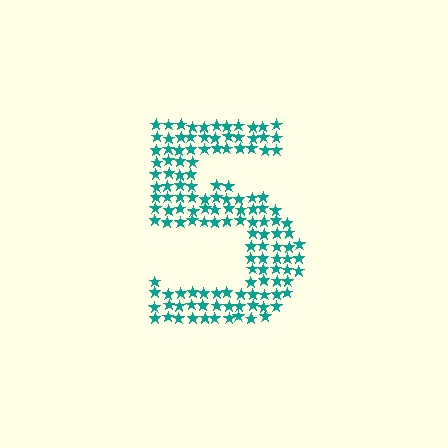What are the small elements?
The small elements are stars.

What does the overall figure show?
The overall figure shows the digit 5.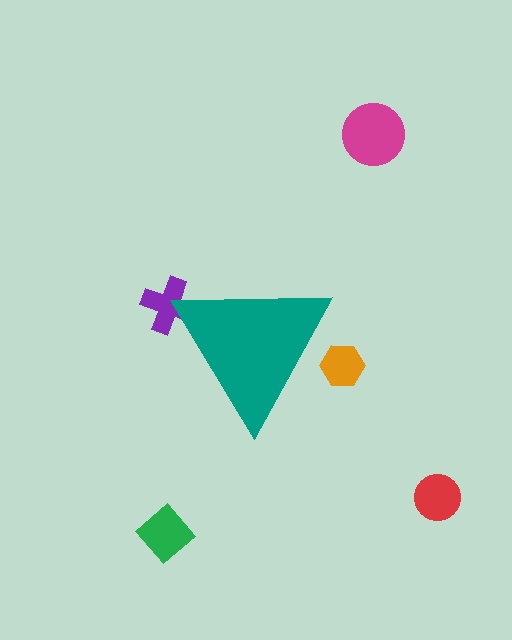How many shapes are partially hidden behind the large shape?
2 shapes are partially hidden.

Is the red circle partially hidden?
No, the red circle is fully visible.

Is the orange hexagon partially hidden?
Yes, the orange hexagon is partially hidden behind the teal triangle.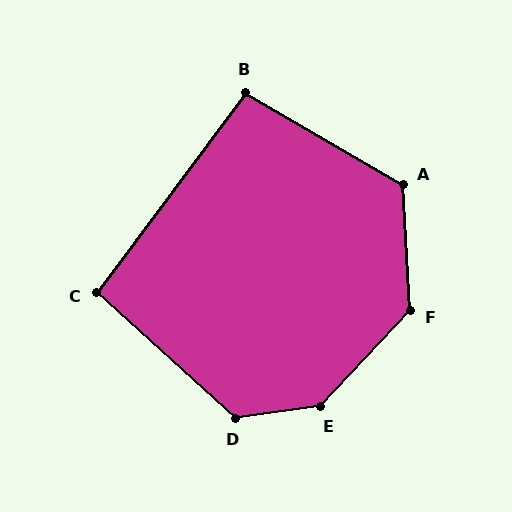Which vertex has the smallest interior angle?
C, at approximately 95 degrees.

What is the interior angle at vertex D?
Approximately 130 degrees (obtuse).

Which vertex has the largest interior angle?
E, at approximately 141 degrees.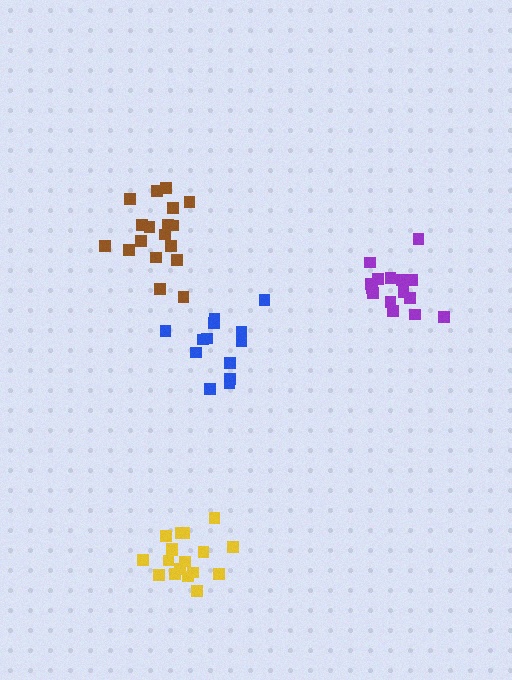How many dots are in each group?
Group 1: 18 dots, Group 2: 15 dots, Group 3: 13 dots, Group 4: 18 dots (64 total).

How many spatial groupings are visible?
There are 4 spatial groupings.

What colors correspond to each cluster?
The clusters are colored: brown, purple, blue, yellow.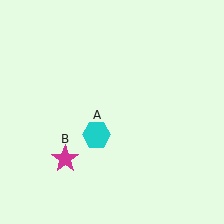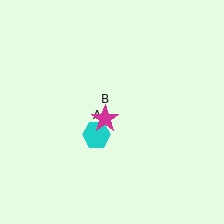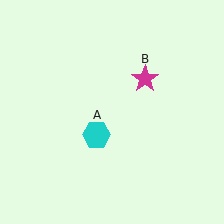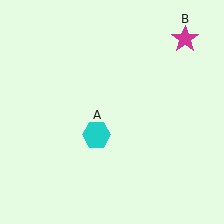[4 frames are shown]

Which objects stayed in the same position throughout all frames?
Cyan hexagon (object A) remained stationary.